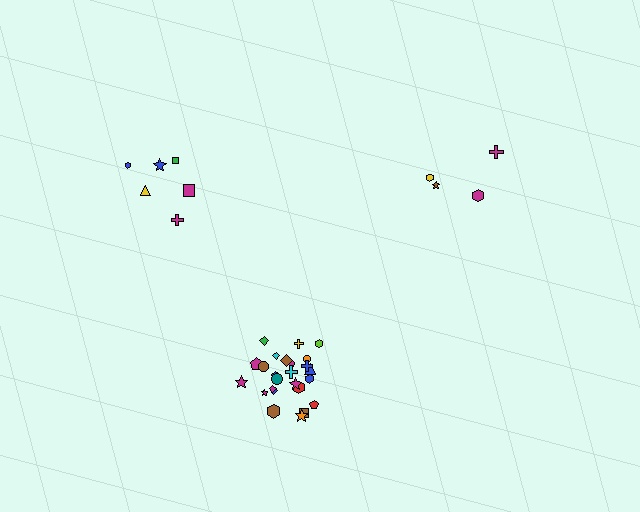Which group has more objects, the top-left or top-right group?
The top-left group.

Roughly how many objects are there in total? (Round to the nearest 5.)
Roughly 35 objects in total.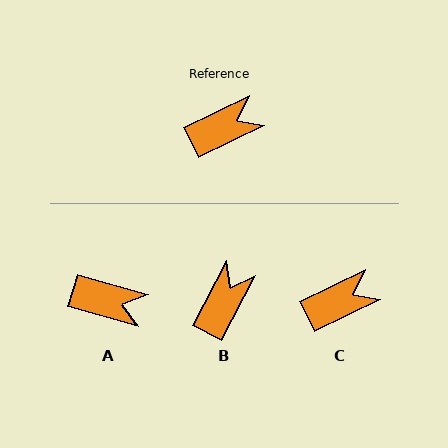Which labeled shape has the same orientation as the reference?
C.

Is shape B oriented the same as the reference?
No, it is off by about 36 degrees.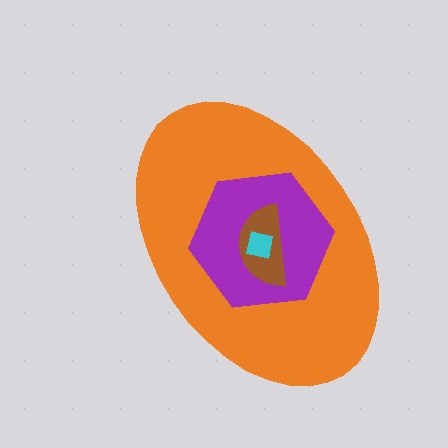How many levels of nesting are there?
4.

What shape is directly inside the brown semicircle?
The cyan square.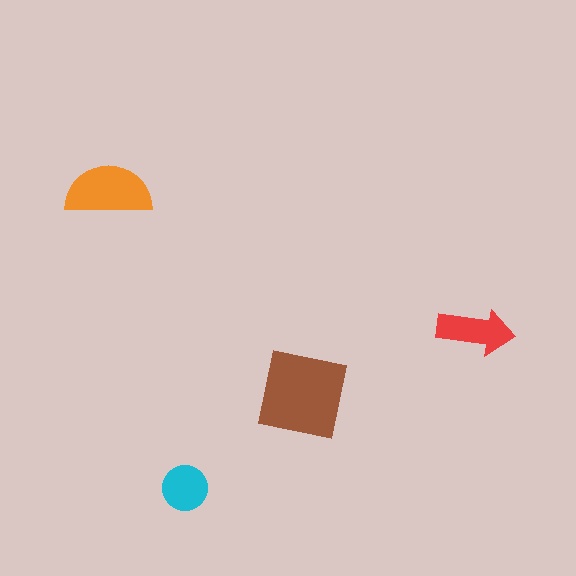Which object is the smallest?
The cyan circle.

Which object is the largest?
The brown square.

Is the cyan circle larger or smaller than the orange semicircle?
Smaller.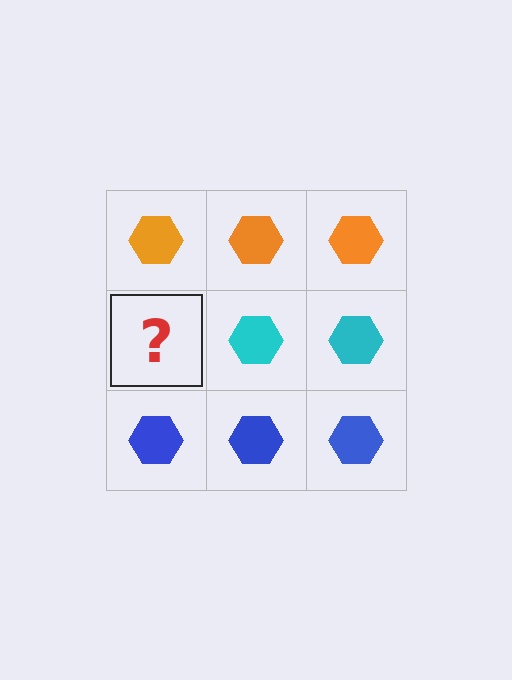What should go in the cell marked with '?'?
The missing cell should contain a cyan hexagon.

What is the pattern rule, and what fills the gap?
The rule is that each row has a consistent color. The gap should be filled with a cyan hexagon.